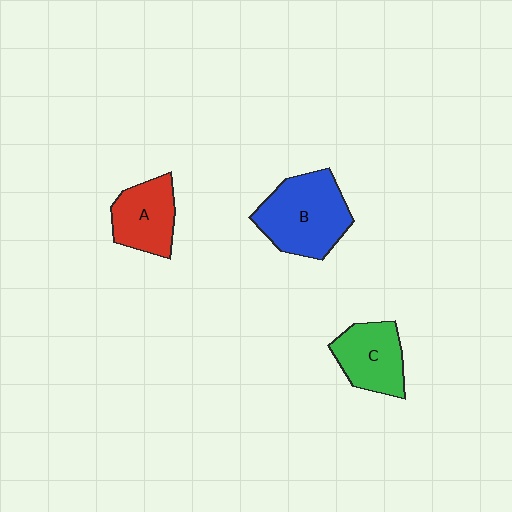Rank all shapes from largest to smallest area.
From largest to smallest: B (blue), C (green), A (red).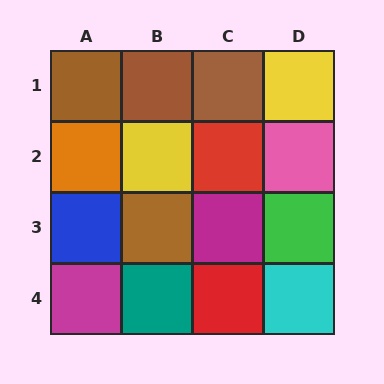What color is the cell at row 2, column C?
Red.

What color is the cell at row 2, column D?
Pink.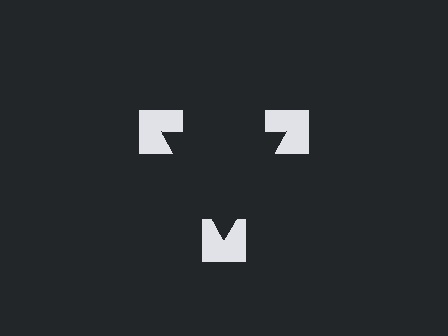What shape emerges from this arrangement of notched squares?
An illusory triangle — its edges are inferred from the aligned wedge cuts in the notched squares, not physically drawn.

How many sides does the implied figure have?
3 sides.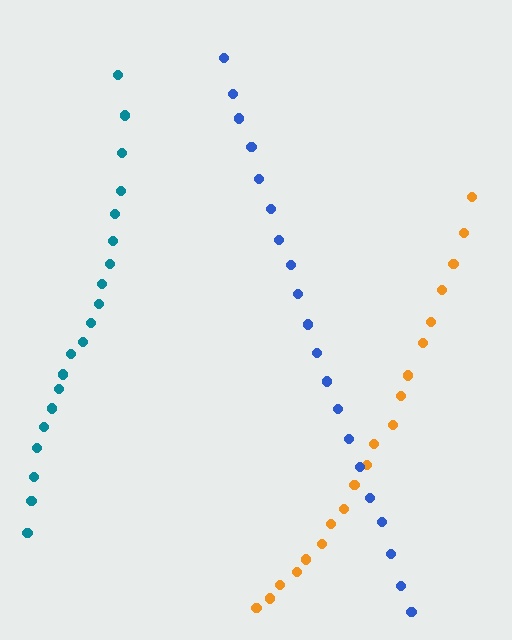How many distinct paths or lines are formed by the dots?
There are 3 distinct paths.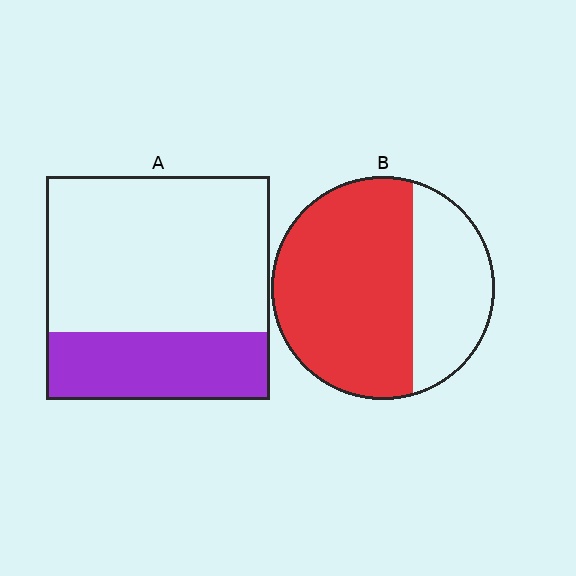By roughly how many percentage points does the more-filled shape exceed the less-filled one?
By roughly 35 percentage points (B over A).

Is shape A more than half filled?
No.